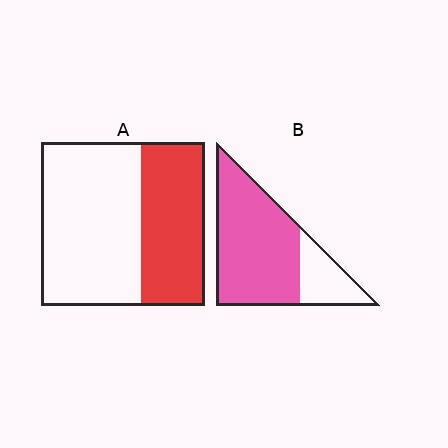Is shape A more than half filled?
No.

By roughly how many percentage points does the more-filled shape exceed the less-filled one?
By roughly 35 percentage points (B over A).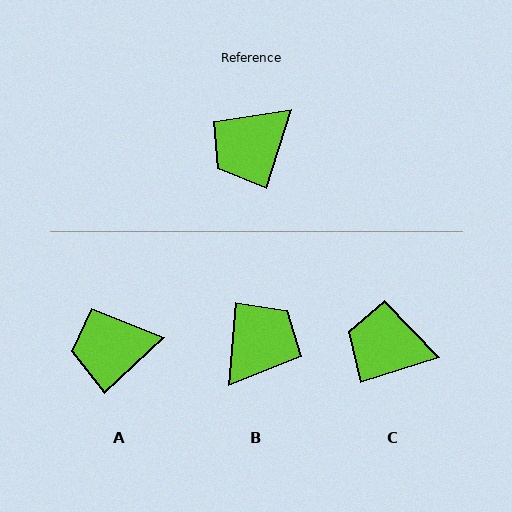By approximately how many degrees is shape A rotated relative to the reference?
Approximately 30 degrees clockwise.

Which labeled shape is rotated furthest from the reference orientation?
B, about 167 degrees away.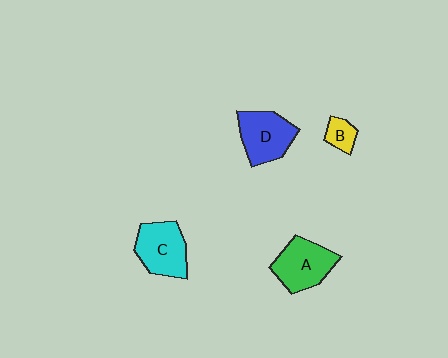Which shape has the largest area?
Shape A (green).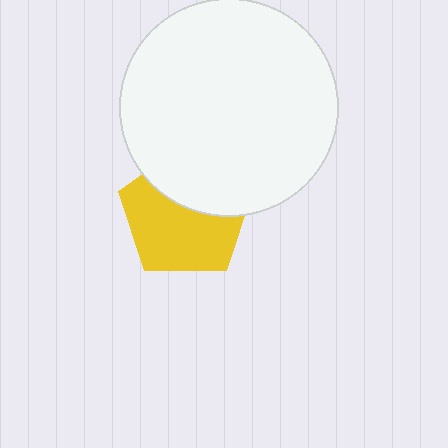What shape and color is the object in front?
The object in front is a white circle.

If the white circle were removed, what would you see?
You would see the complete yellow pentagon.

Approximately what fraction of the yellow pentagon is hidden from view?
Roughly 39% of the yellow pentagon is hidden behind the white circle.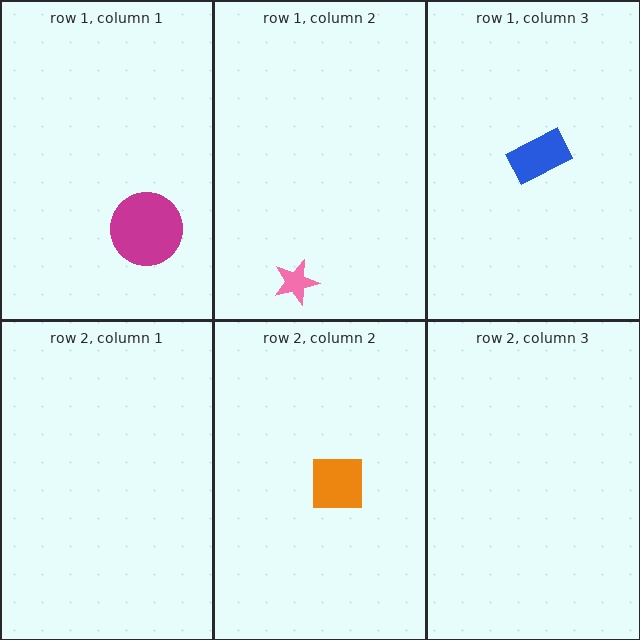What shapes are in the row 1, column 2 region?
The pink star.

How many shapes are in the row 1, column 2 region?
1.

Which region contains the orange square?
The row 2, column 2 region.